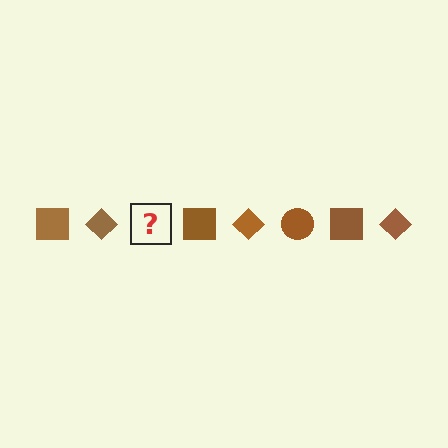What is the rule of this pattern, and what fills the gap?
The rule is that the pattern cycles through square, diamond, circle shapes in brown. The gap should be filled with a brown circle.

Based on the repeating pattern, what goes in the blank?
The blank should be a brown circle.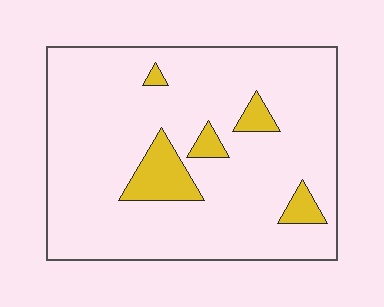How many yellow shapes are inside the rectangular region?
5.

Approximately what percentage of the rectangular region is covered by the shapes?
Approximately 10%.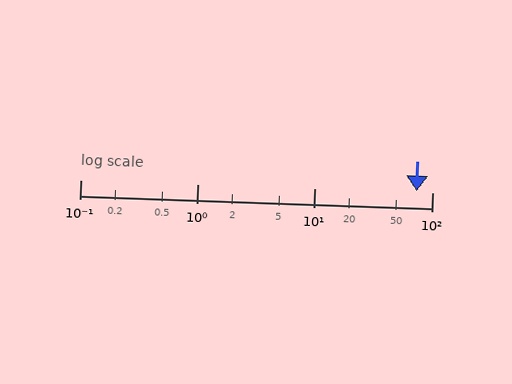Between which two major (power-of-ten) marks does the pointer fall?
The pointer is between 10 and 100.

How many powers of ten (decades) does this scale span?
The scale spans 3 decades, from 0.1 to 100.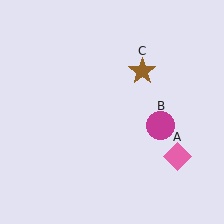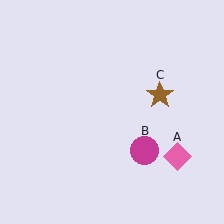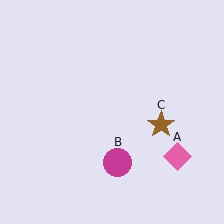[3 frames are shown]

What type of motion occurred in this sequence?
The magenta circle (object B), brown star (object C) rotated clockwise around the center of the scene.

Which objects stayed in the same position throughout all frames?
Pink diamond (object A) remained stationary.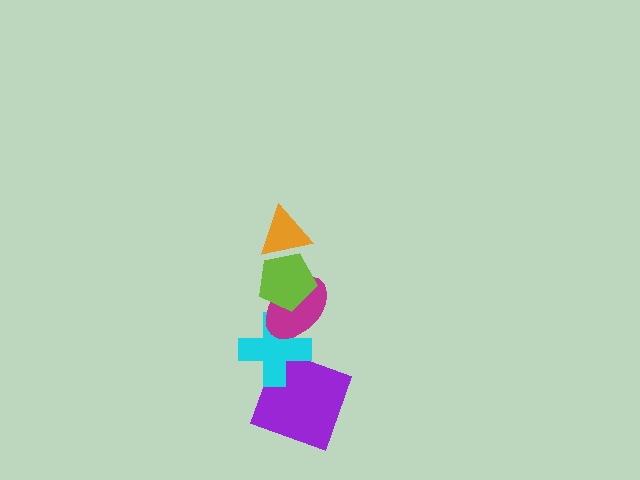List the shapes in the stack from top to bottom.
From top to bottom: the orange triangle, the lime pentagon, the magenta ellipse, the cyan cross, the purple square.